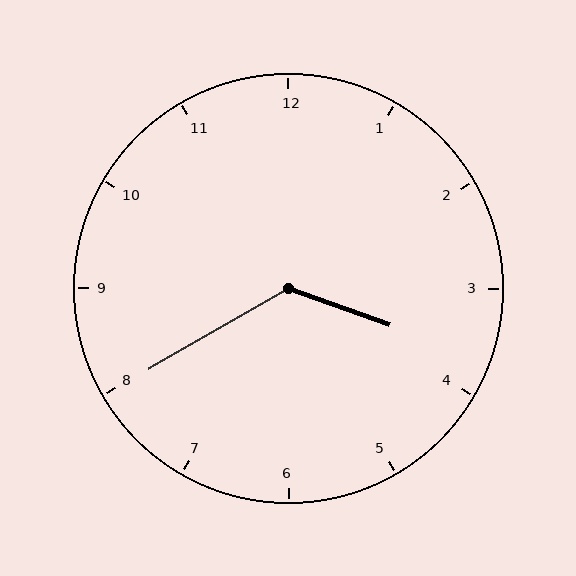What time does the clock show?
3:40.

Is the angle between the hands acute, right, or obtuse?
It is obtuse.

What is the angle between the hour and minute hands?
Approximately 130 degrees.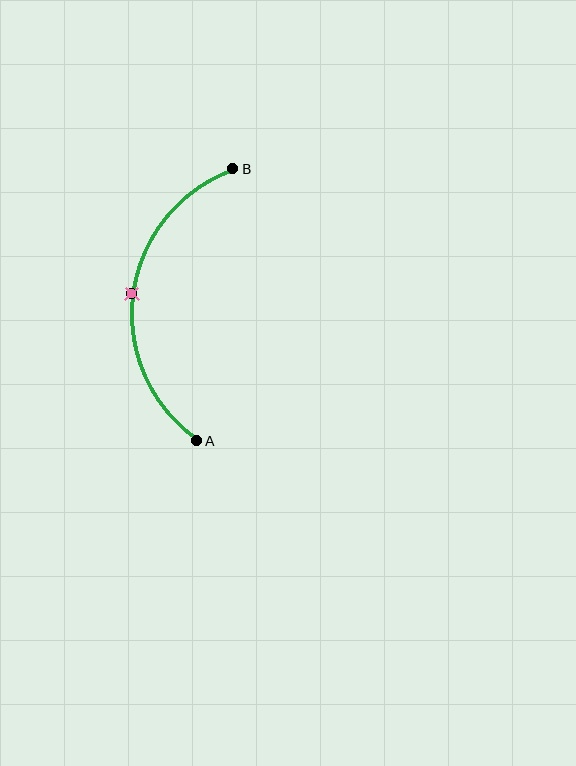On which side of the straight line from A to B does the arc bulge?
The arc bulges to the left of the straight line connecting A and B.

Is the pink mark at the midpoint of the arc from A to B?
Yes. The pink mark lies on the arc at equal arc-length from both A and B — it is the arc midpoint.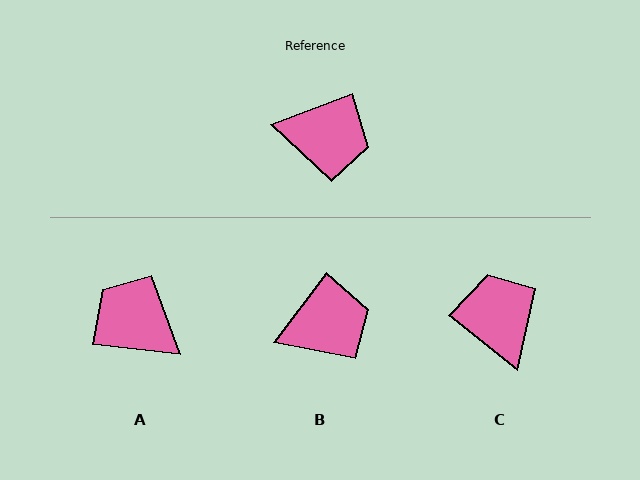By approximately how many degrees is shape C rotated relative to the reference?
Approximately 121 degrees counter-clockwise.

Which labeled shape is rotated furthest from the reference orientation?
A, about 153 degrees away.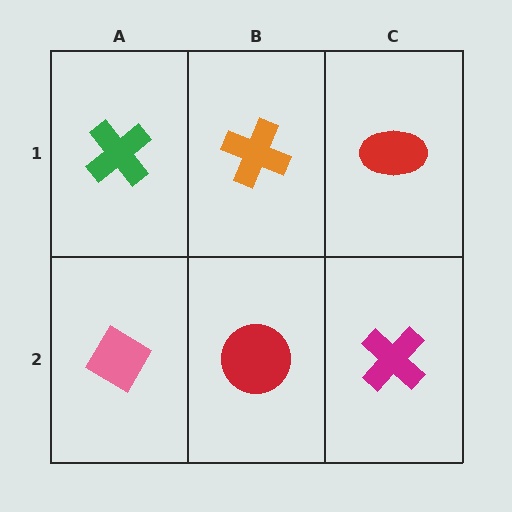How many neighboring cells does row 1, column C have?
2.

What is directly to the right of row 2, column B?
A magenta cross.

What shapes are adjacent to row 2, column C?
A red ellipse (row 1, column C), a red circle (row 2, column B).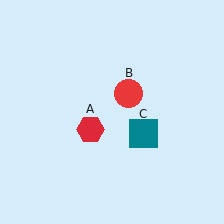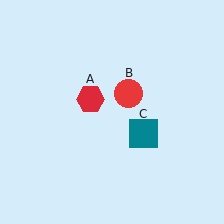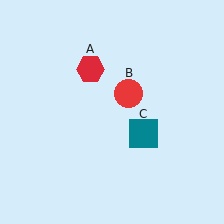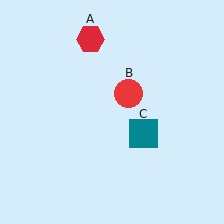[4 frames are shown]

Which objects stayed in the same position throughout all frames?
Red circle (object B) and teal square (object C) remained stationary.